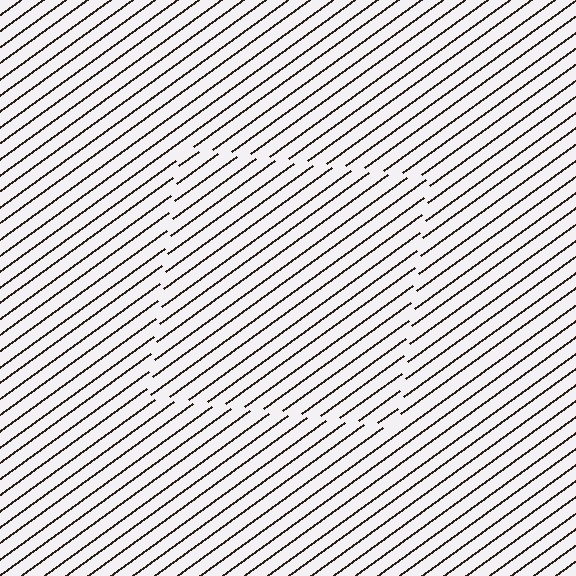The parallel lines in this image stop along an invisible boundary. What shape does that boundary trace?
An illusory square. The interior of the shape contains the same grating, shifted by half a period — the contour is defined by the phase discontinuity where line-ends from the inner and outer gratings abut.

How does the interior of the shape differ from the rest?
The interior of the shape contains the same grating, shifted by half a period — the contour is defined by the phase discontinuity where line-ends from the inner and outer gratings abut.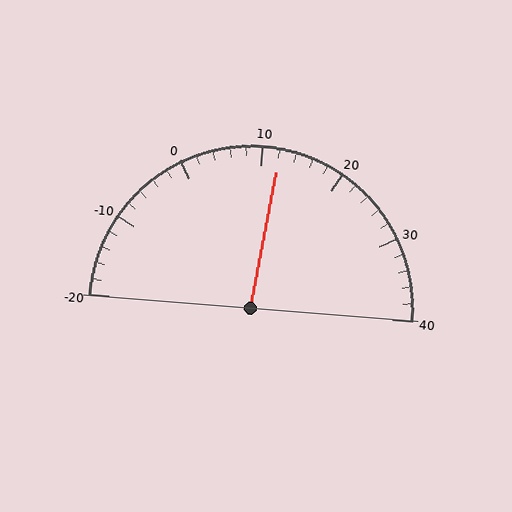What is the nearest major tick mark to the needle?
The nearest major tick mark is 10.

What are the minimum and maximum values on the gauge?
The gauge ranges from -20 to 40.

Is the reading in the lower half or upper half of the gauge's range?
The reading is in the upper half of the range (-20 to 40).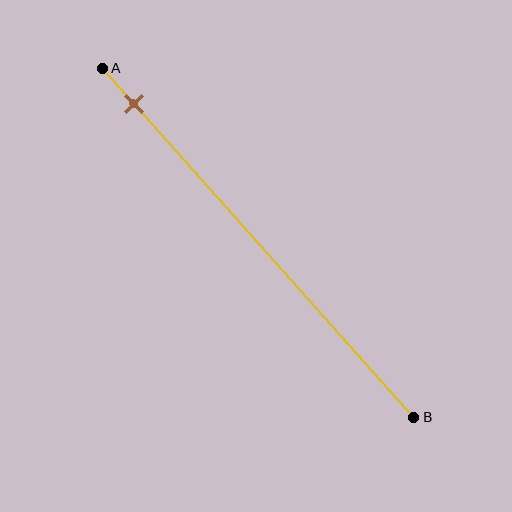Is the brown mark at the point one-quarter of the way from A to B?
No, the mark is at about 10% from A, not at the 25% one-quarter point.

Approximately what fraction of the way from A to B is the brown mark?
The brown mark is approximately 10% of the way from A to B.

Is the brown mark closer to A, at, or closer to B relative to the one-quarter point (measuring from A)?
The brown mark is closer to point A than the one-quarter point of segment AB.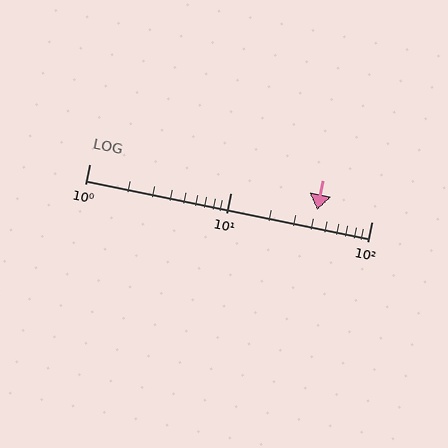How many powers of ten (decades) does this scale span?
The scale spans 2 decades, from 1 to 100.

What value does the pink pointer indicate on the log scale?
The pointer indicates approximately 41.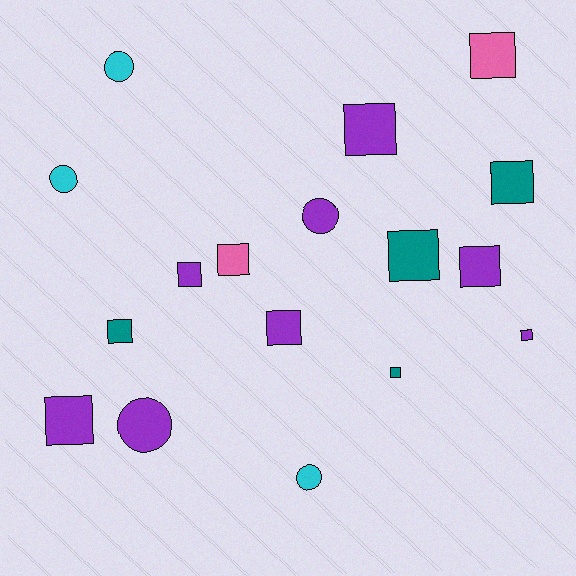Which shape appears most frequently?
Square, with 12 objects.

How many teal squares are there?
There are 4 teal squares.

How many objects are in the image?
There are 17 objects.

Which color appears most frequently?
Purple, with 8 objects.